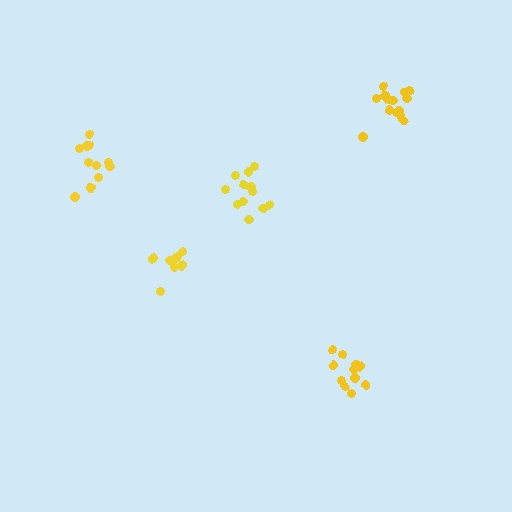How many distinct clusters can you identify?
There are 5 distinct clusters.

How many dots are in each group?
Group 1: 12 dots, Group 2: 12 dots, Group 3: 11 dots, Group 4: 14 dots, Group 5: 8 dots (57 total).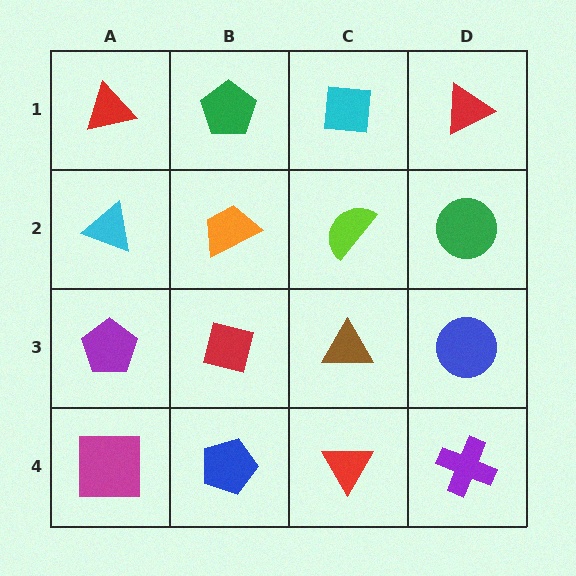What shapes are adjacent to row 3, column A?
A cyan triangle (row 2, column A), a magenta square (row 4, column A), a red square (row 3, column B).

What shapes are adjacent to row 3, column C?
A lime semicircle (row 2, column C), a red triangle (row 4, column C), a red square (row 3, column B), a blue circle (row 3, column D).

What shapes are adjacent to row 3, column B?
An orange trapezoid (row 2, column B), a blue pentagon (row 4, column B), a purple pentagon (row 3, column A), a brown triangle (row 3, column C).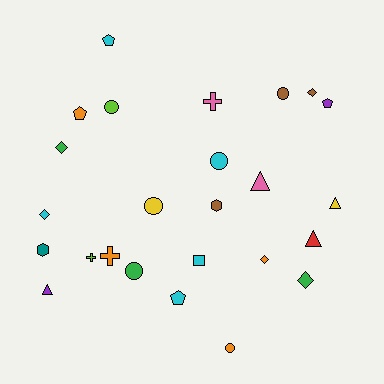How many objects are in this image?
There are 25 objects.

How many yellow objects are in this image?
There are 2 yellow objects.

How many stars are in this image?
There are no stars.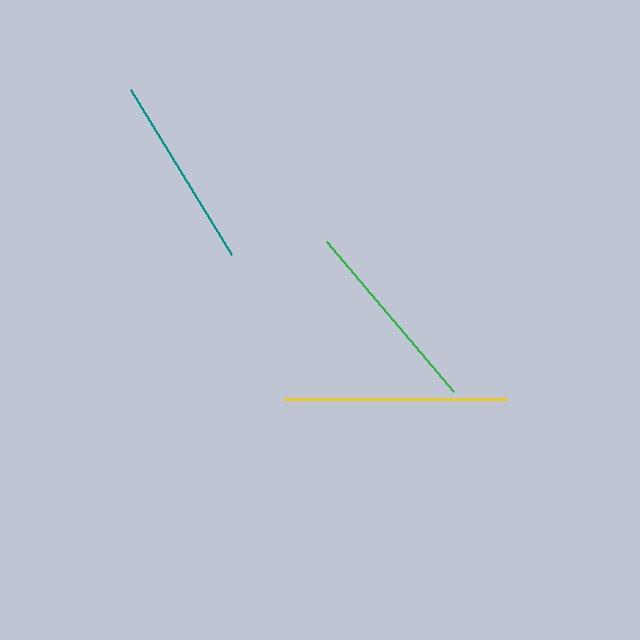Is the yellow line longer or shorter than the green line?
The yellow line is longer than the green line.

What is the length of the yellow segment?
The yellow segment is approximately 223 pixels long.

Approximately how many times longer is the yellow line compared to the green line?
The yellow line is approximately 1.1 times the length of the green line.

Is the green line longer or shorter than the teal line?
The green line is longer than the teal line.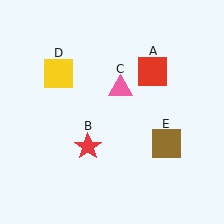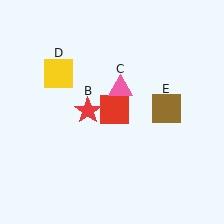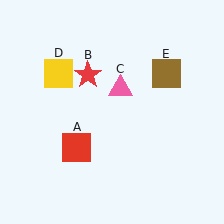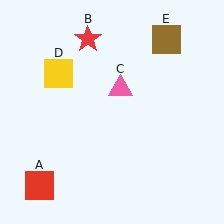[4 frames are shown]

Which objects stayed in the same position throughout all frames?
Pink triangle (object C) and yellow square (object D) remained stationary.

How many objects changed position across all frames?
3 objects changed position: red square (object A), red star (object B), brown square (object E).